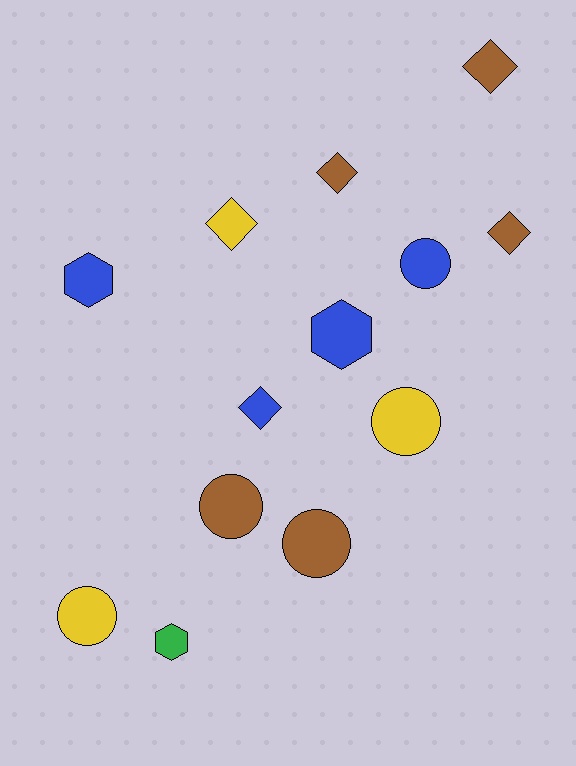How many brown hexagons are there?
There are no brown hexagons.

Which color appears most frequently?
Brown, with 5 objects.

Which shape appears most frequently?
Diamond, with 5 objects.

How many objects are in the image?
There are 13 objects.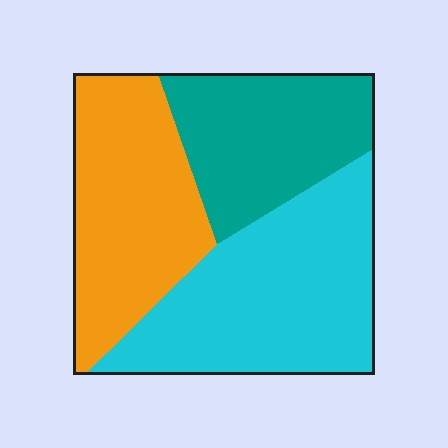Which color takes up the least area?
Teal, at roughly 25%.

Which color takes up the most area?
Cyan, at roughly 40%.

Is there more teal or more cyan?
Cyan.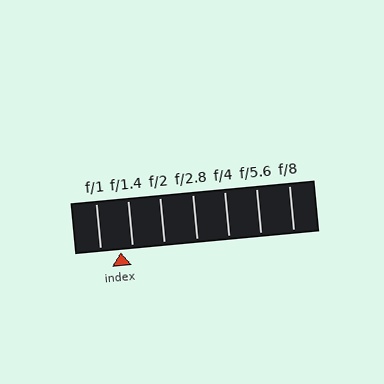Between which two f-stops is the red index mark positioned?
The index mark is between f/1 and f/1.4.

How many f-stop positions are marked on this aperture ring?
There are 7 f-stop positions marked.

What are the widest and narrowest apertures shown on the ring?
The widest aperture shown is f/1 and the narrowest is f/8.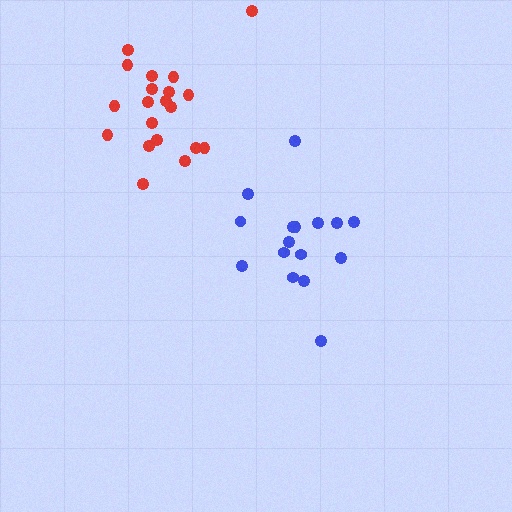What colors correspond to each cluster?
The clusters are colored: blue, red.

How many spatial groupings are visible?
There are 2 spatial groupings.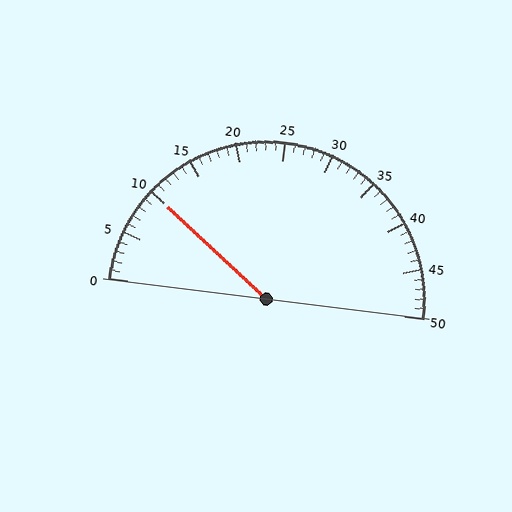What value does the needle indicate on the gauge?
The needle indicates approximately 10.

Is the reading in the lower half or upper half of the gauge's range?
The reading is in the lower half of the range (0 to 50).